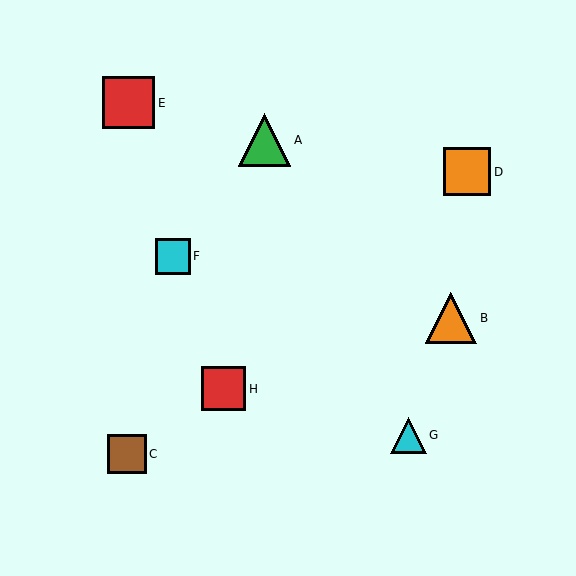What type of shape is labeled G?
Shape G is a cyan triangle.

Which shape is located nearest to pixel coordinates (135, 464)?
The brown square (labeled C) at (127, 454) is nearest to that location.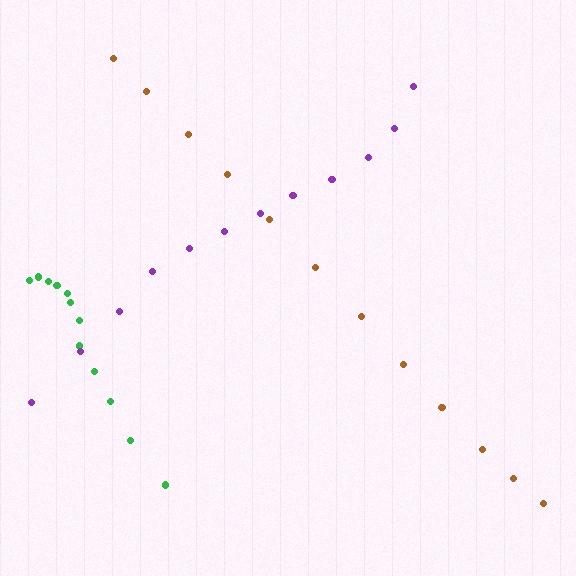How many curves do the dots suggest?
There are 3 distinct paths.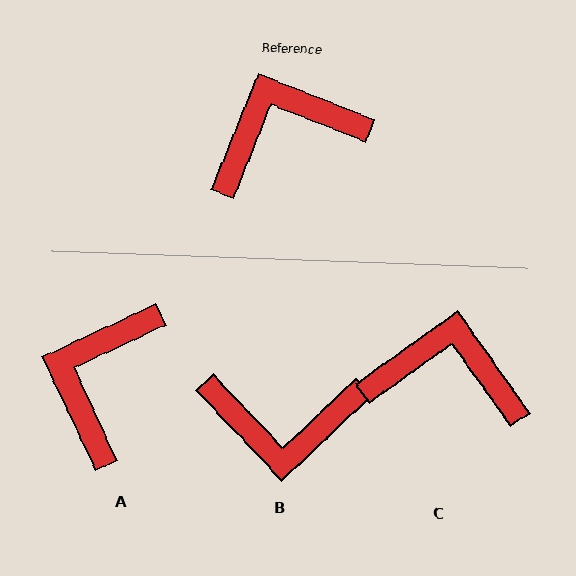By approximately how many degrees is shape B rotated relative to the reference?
Approximately 155 degrees counter-clockwise.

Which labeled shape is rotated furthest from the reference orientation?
B, about 155 degrees away.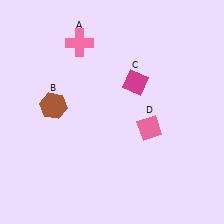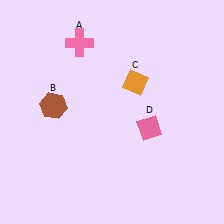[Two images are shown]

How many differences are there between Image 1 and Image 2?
There is 1 difference between the two images.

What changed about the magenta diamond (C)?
In Image 1, C is magenta. In Image 2, it changed to orange.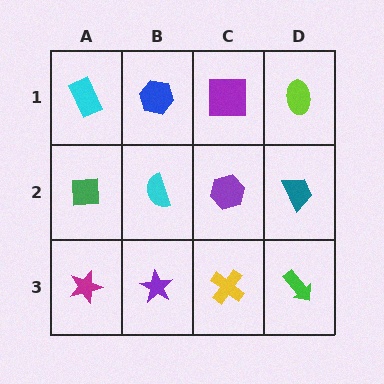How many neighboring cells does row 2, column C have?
4.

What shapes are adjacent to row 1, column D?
A teal trapezoid (row 2, column D), a purple square (row 1, column C).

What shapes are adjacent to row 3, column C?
A purple hexagon (row 2, column C), a purple star (row 3, column B), a green arrow (row 3, column D).